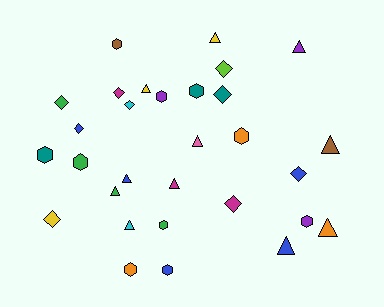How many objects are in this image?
There are 30 objects.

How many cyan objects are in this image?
There are 2 cyan objects.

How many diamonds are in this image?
There are 9 diamonds.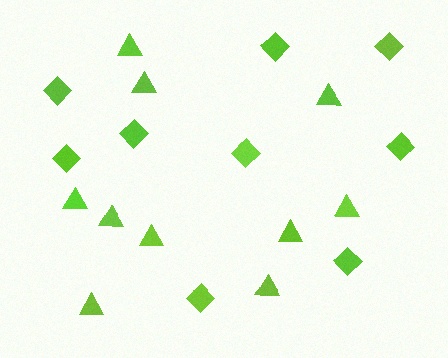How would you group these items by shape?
There are 2 groups: one group of diamonds (9) and one group of triangles (10).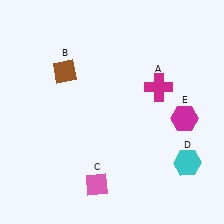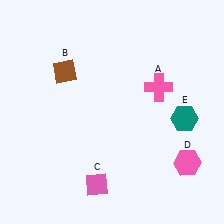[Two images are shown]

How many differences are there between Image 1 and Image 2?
There are 3 differences between the two images.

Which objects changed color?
A changed from magenta to pink. D changed from cyan to pink. E changed from magenta to teal.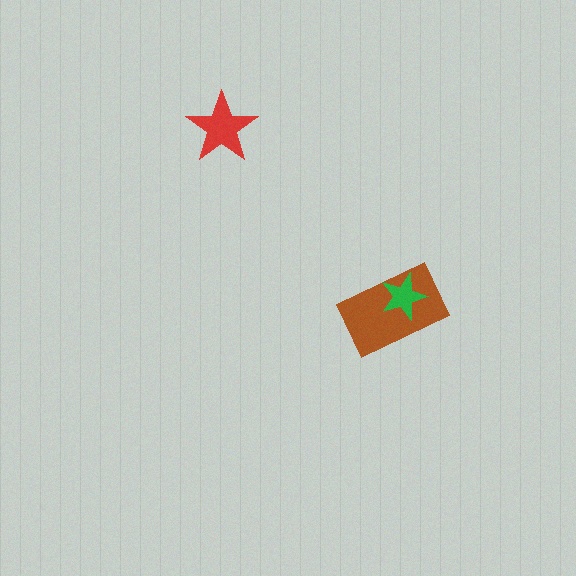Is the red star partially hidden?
No, no other shape covers it.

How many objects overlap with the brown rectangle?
1 object overlaps with the brown rectangle.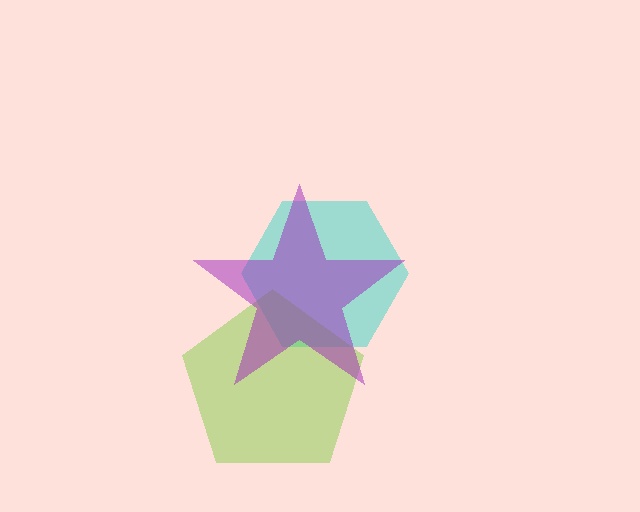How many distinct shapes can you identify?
There are 3 distinct shapes: a cyan hexagon, a lime pentagon, a purple star.